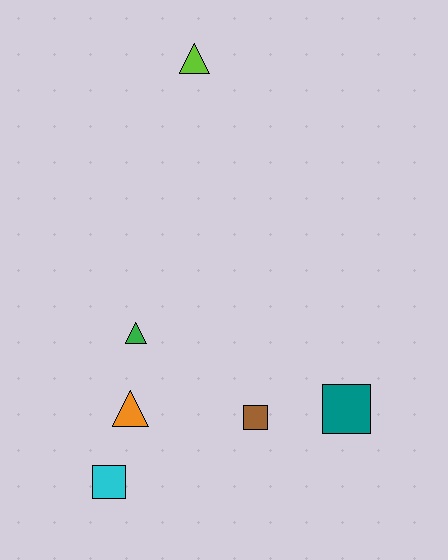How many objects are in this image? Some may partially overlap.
There are 6 objects.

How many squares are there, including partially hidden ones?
There are 3 squares.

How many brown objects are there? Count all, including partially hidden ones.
There is 1 brown object.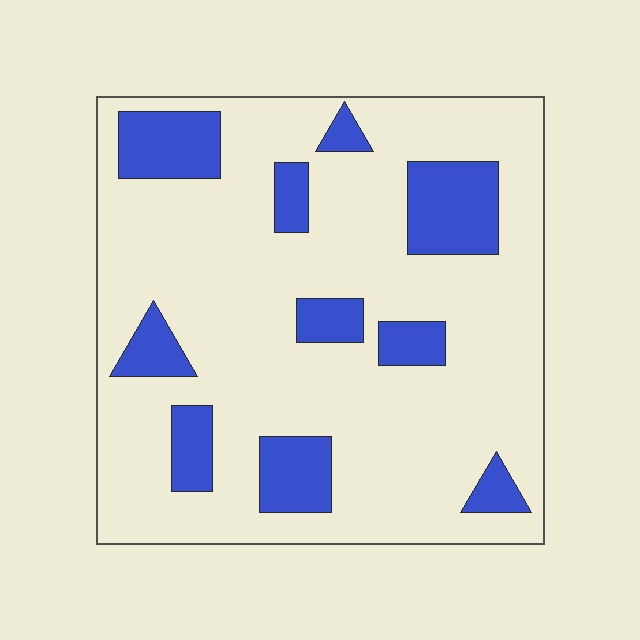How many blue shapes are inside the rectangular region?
10.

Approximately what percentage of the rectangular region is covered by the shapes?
Approximately 20%.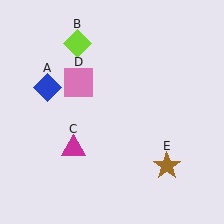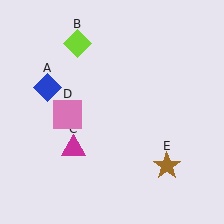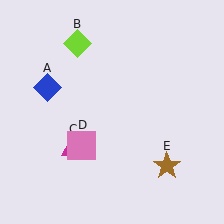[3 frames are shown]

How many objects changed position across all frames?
1 object changed position: pink square (object D).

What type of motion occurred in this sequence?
The pink square (object D) rotated counterclockwise around the center of the scene.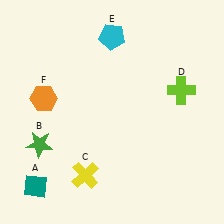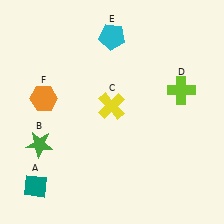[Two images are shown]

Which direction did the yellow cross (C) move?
The yellow cross (C) moved up.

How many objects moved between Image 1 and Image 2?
1 object moved between the two images.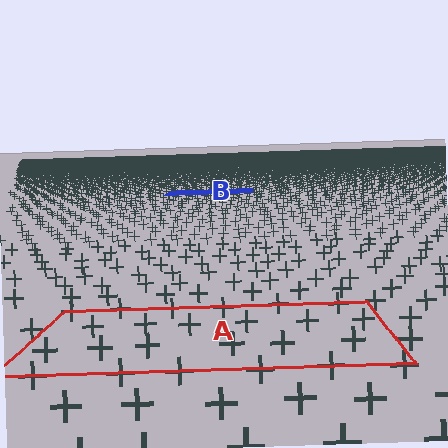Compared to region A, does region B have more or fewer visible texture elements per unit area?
Region B has more texture elements per unit area — they are packed more densely because it is farther away.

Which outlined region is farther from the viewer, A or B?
Region B is farther from the viewer — the texture elements inside it appear smaller and more densely packed.